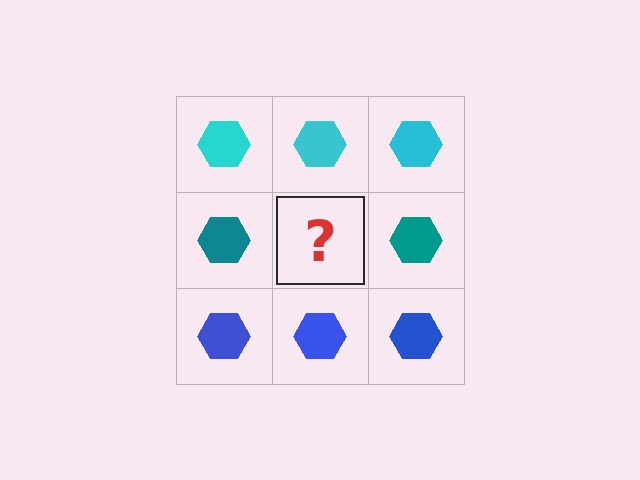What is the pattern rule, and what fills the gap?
The rule is that each row has a consistent color. The gap should be filled with a teal hexagon.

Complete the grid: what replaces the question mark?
The question mark should be replaced with a teal hexagon.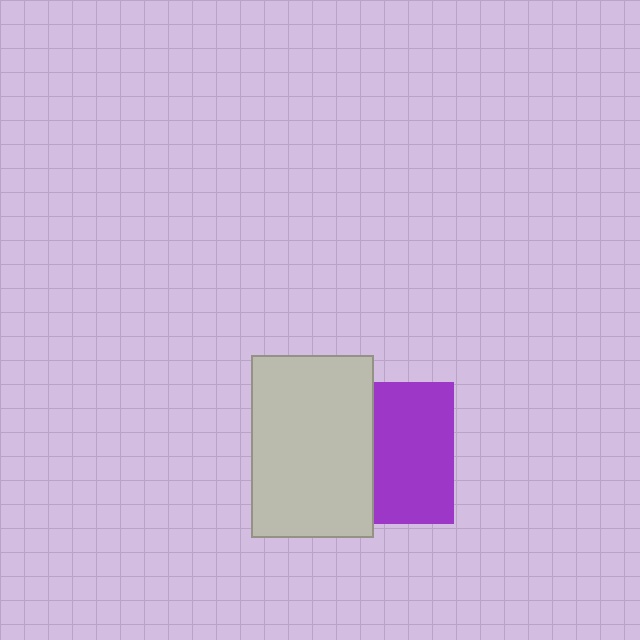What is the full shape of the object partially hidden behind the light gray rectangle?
The partially hidden object is a purple square.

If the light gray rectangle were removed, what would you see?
You would see the complete purple square.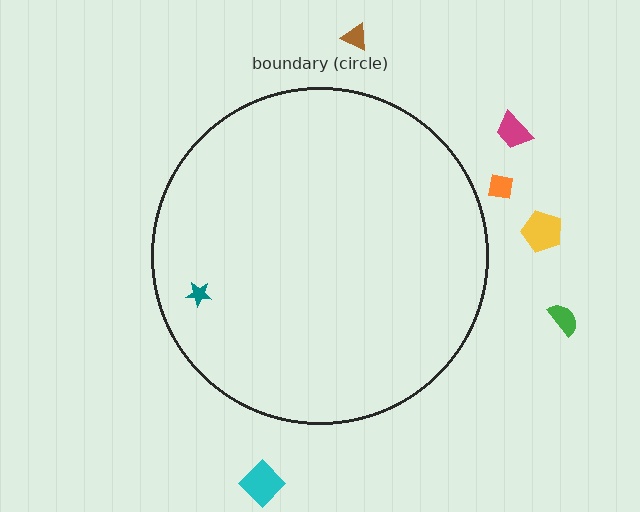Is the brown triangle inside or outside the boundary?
Outside.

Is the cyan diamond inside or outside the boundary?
Outside.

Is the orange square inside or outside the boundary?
Outside.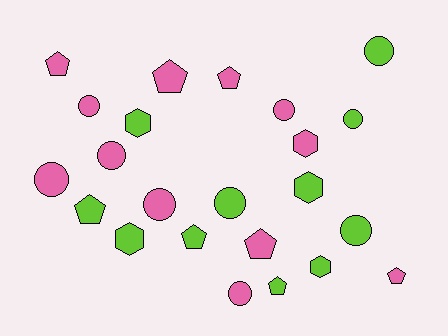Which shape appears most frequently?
Circle, with 10 objects.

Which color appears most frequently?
Pink, with 12 objects.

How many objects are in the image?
There are 23 objects.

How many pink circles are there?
There are 6 pink circles.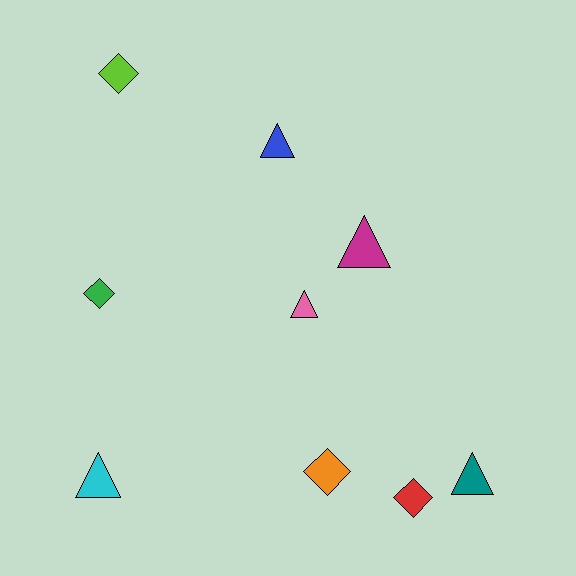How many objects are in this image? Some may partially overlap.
There are 9 objects.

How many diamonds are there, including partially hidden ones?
There are 4 diamonds.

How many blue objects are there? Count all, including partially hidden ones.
There is 1 blue object.